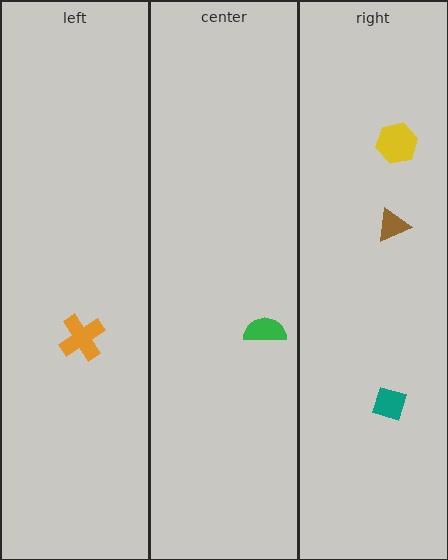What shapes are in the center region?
The green semicircle.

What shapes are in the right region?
The teal diamond, the yellow hexagon, the brown triangle.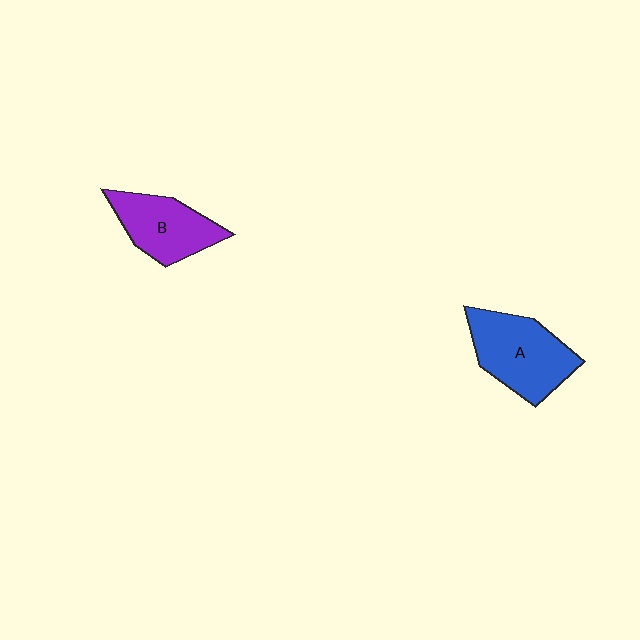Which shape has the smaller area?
Shape B (purple).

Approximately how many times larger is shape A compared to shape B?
Approximately 1.2 times.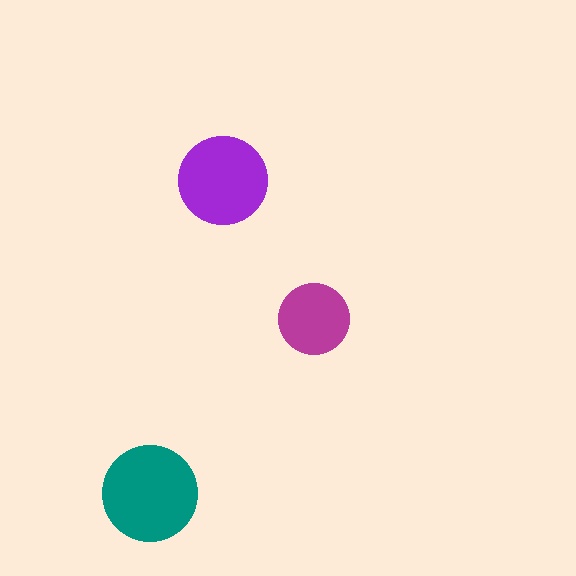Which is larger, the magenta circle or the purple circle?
The purple one.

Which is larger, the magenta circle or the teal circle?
The teal one.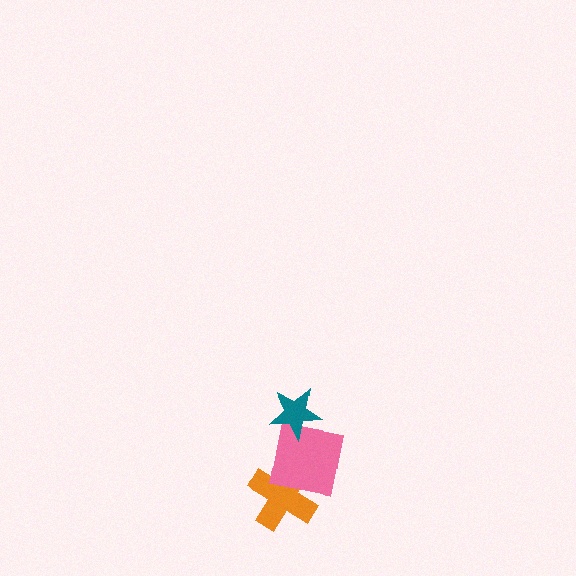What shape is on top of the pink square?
The teal star is on top of the pink square.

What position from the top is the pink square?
The pink square is 2nd from the top.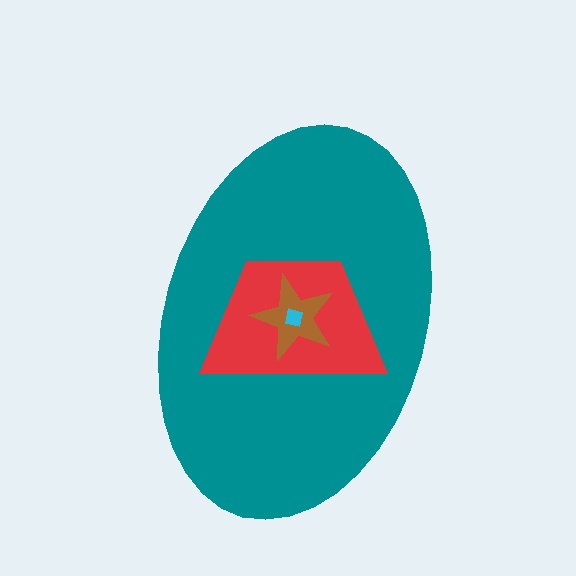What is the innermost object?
The cyan square.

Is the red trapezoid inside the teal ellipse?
Yes.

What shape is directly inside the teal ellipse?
The red trapezoid.